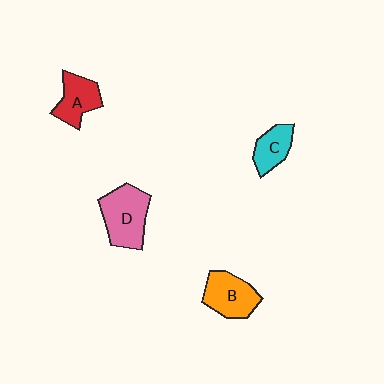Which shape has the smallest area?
Shape C (cyan).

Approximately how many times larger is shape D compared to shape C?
Approximately 1.7 times.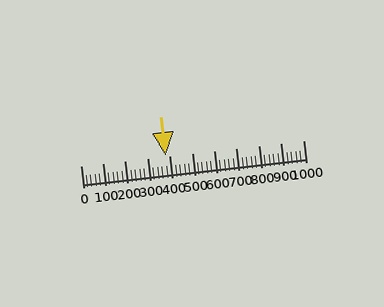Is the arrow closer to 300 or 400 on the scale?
The arrow is closer to 400.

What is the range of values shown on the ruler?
The ruler shows values from 0 to 1000.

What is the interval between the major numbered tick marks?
The major tick marks are spaced 100 units apart.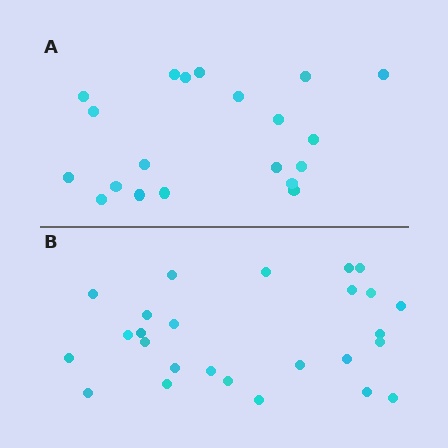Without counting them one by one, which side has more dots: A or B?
Region B (the bottom region) has more dots.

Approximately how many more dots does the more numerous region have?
Region B has about 6 more dots than region A.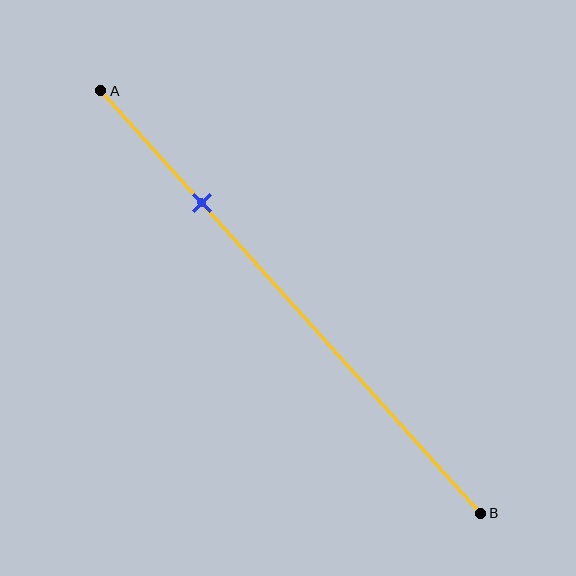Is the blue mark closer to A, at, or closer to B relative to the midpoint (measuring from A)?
The blue mark is closer to point A than the midpoint of segment AB.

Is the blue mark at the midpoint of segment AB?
No, the mark is at about 25% from A, not at the 50% midpoint.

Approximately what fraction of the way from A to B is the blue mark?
The blue mark is approximately 25% of the way from A to B.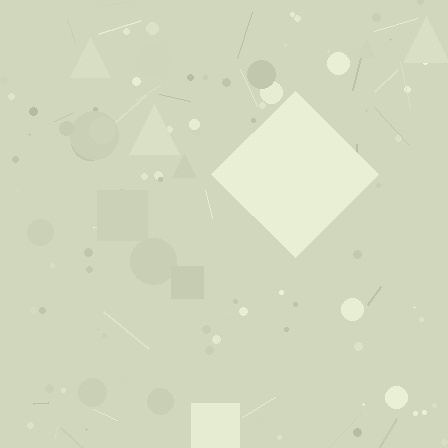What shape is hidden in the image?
A diamond is hidden in the image.